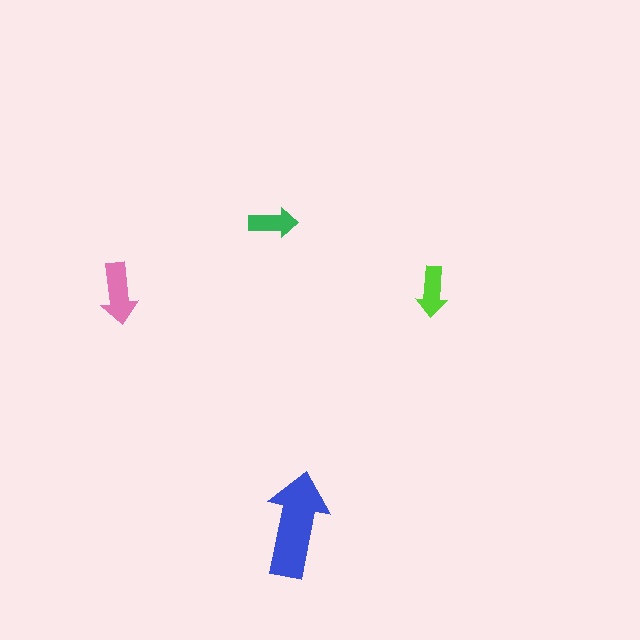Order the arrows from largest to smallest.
the blue one, the pink one, the lime one, the green one.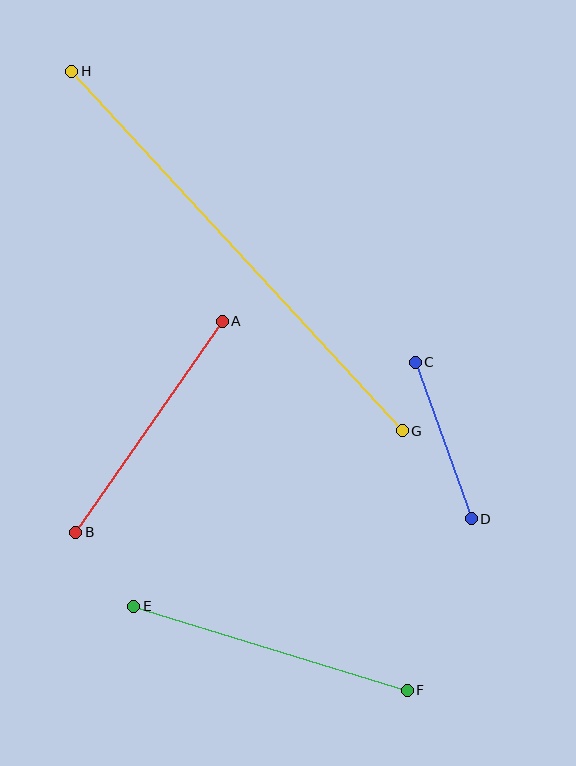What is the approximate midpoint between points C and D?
The midpoint is at approximately (443, 441) pixels.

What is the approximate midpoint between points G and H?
The midpoint is at approximately (237, 251) pixels.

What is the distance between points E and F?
The distance is approximately 286 pixels.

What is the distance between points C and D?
The distance is approximately 166 pixels.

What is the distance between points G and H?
The distance is approximately 488 pixels.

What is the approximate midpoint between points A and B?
The midpoint is at approximately (149, 427) pixels.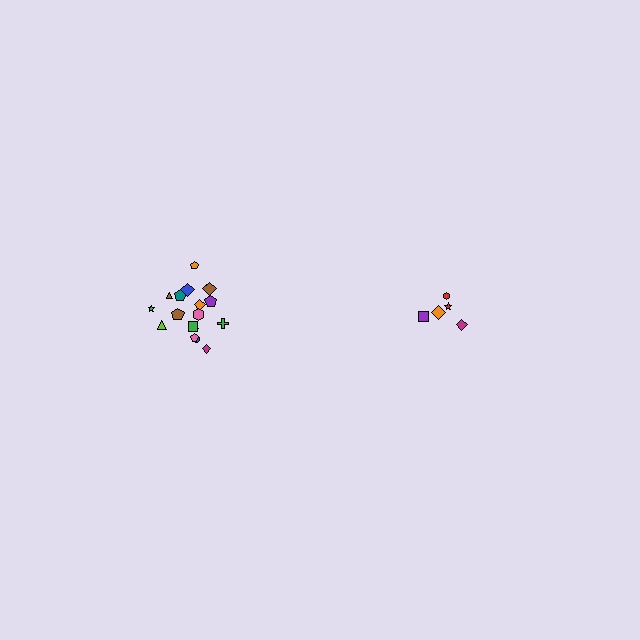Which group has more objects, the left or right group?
The left group.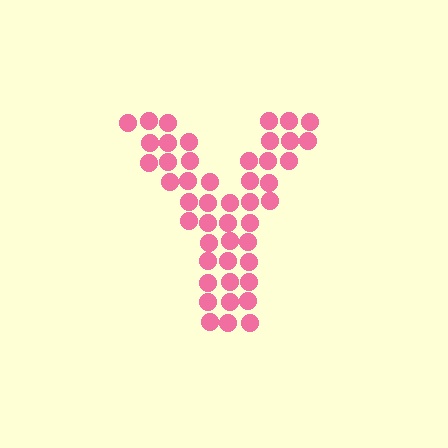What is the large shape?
The large shape is the letter Y.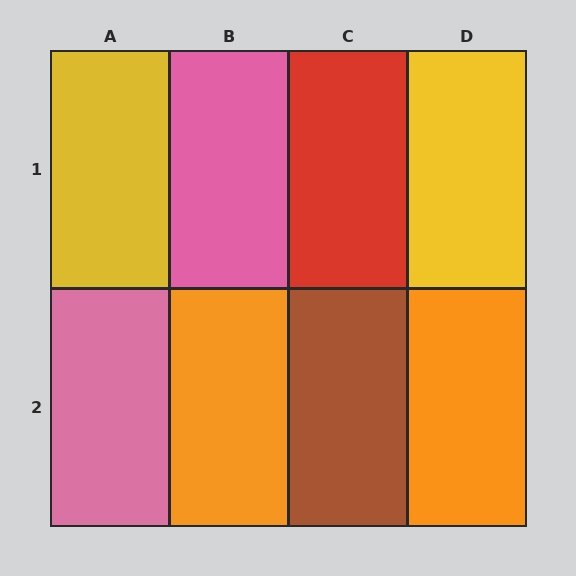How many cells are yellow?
2 cells are yellow.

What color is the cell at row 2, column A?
Pink.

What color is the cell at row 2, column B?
Orange.